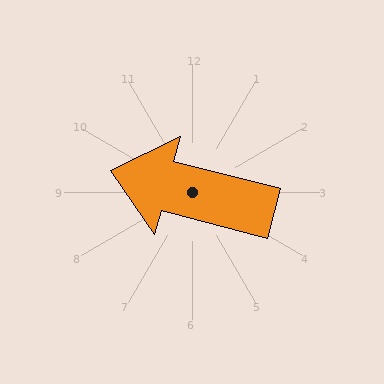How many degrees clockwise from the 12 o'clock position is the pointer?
Approximately 285 degrees.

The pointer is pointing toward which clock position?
Roughly 9 o'clock.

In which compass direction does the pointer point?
West.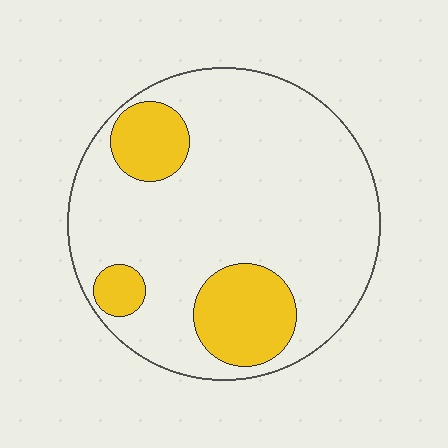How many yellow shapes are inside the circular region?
3.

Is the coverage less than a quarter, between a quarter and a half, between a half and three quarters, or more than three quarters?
Less than a quarter.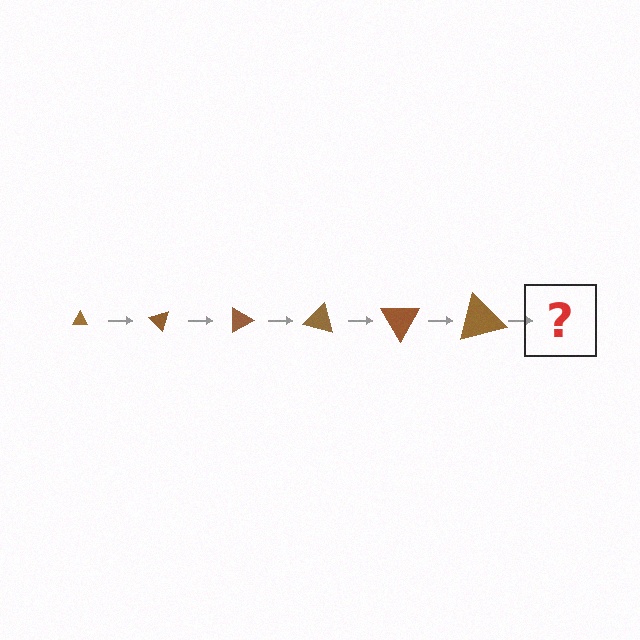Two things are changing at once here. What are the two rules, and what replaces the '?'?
The two rules are that the triangle grows larger each step and it rotates 45 degrees each step. The '?' should be a triangle, larger than the previous one and rotated 270 degrees from the start.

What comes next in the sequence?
The next element should be a triangle, larger than the previous one and rotated 270 degrees from the start.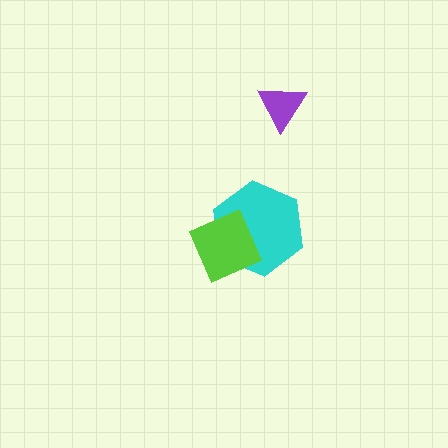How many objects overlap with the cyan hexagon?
1 object overlaps with the cyan hexagon.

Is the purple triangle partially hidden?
No, no other shape covers it.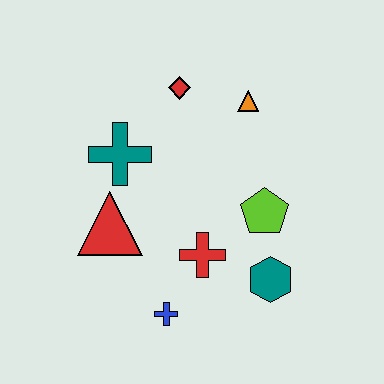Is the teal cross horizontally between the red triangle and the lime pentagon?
Yes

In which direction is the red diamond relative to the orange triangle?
The red diamond is to the left of the orange triangle.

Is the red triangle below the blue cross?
No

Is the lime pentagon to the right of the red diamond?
Yes